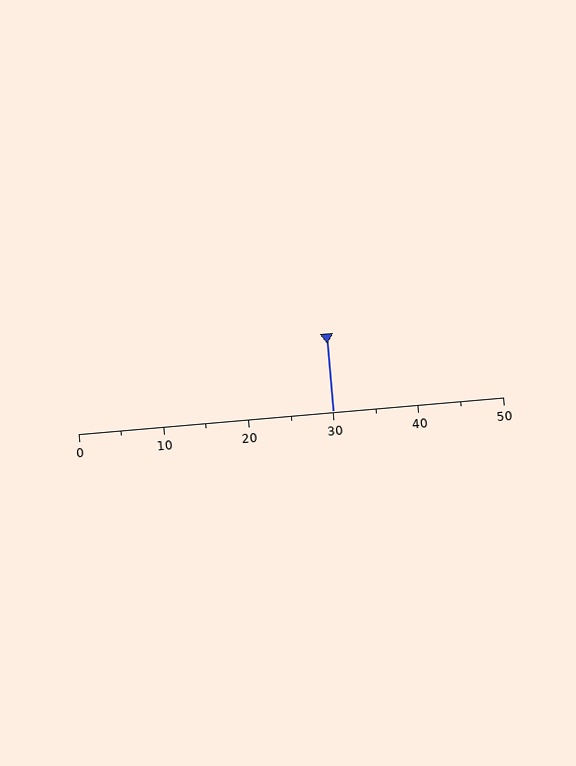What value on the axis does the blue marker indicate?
The marker indicates approximately 30.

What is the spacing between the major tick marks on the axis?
The major ticks are spaced 10 apart.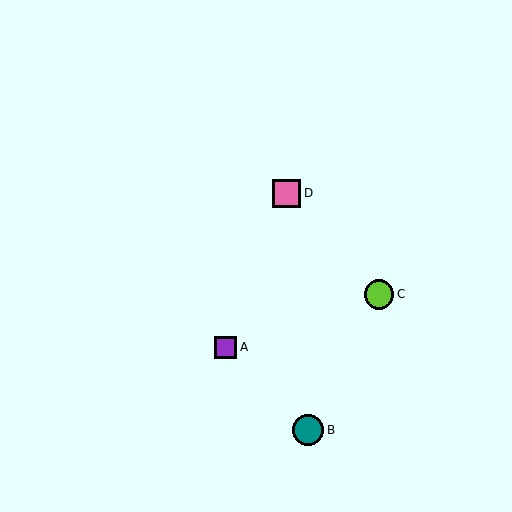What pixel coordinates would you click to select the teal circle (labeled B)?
Click at (308, 430) to select the teal circle B.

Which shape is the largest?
The teal circle (labeled B) is the largest.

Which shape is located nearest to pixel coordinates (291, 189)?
The pink square (labeled D) at (287, 193) is nearest to that location.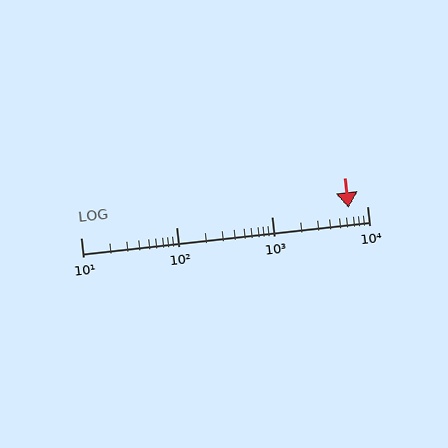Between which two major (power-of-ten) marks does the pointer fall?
The pointer is between 1000 and 10000.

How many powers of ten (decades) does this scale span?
The scale spans 3 decades, from 10 to 10000.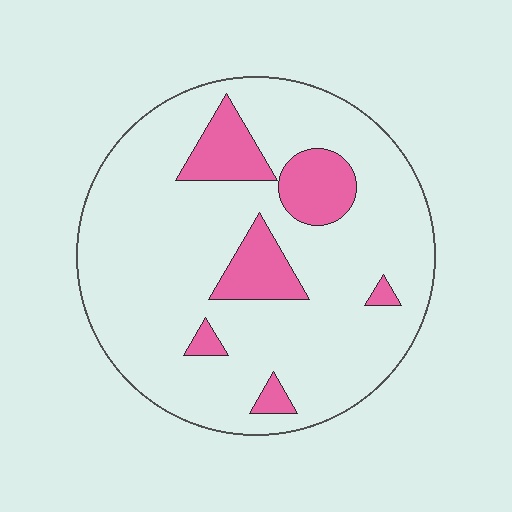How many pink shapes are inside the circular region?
6.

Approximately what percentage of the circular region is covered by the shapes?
Approximately 15%.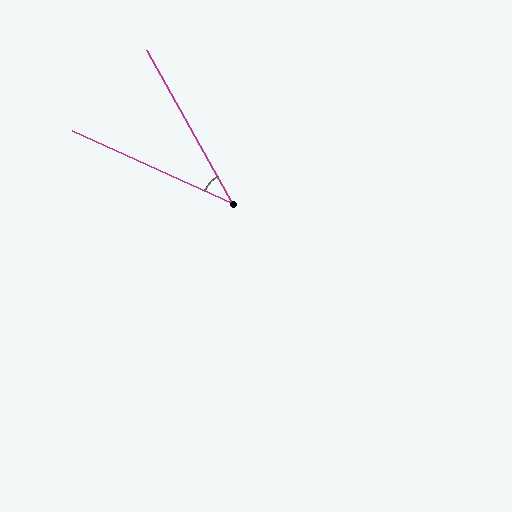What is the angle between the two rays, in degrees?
Approximately 36 degrees.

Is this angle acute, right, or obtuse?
It is acute.